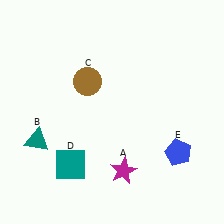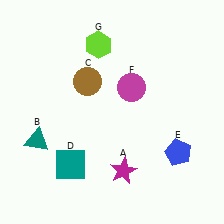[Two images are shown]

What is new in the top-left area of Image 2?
A lime hexagon (G) was added in the top-left area of Image 2.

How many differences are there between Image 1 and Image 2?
There are 2 differences between the two images.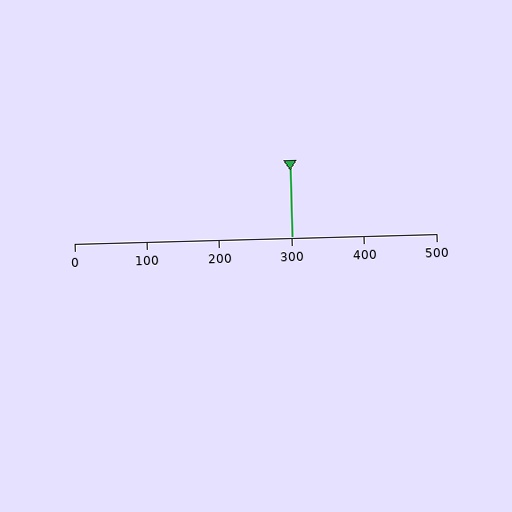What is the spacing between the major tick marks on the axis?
The major ticks are spaced 100 apart.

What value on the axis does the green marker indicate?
The marker indicates approximately 300.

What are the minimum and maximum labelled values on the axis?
The axis runs from 0 to 500.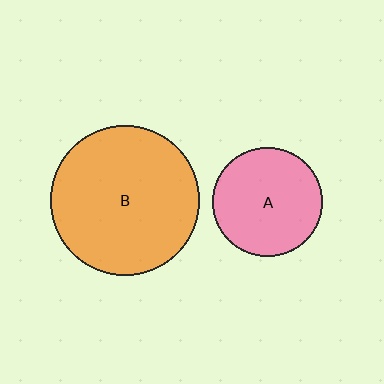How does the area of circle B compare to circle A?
Approximately 1.9 times.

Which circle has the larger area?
Circle B (orange).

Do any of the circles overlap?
No, none of the circles overlap.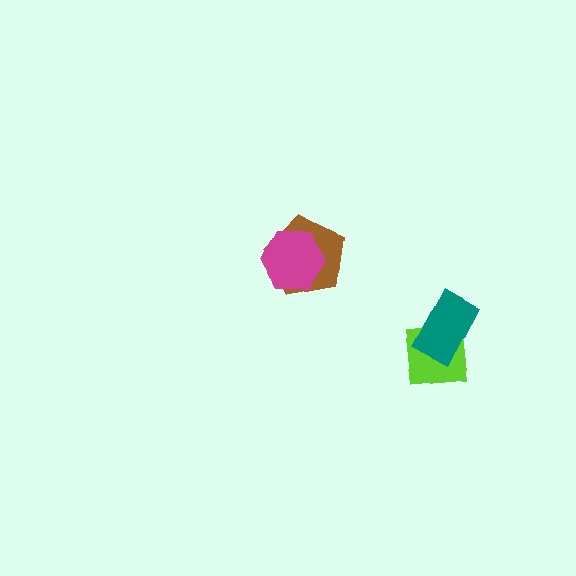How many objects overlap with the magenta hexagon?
1 object overlaps with the magenta hexagon.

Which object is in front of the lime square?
The teal rectangle is in front of the lime square.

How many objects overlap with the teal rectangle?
1 object overlaps with the teal rectangle.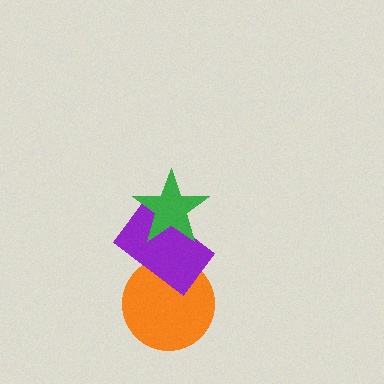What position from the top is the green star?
The green star is 1st from the top.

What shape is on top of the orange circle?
The purple rectangle is on top of the orange circle.